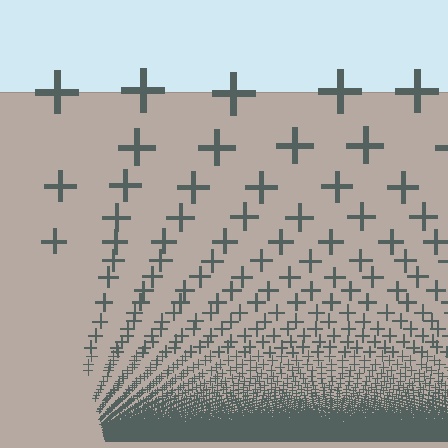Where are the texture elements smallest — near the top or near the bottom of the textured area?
Near the bottom.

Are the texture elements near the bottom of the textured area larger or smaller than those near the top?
Smaller. The gradient is inverted — elements near the bottom are smaller and denser.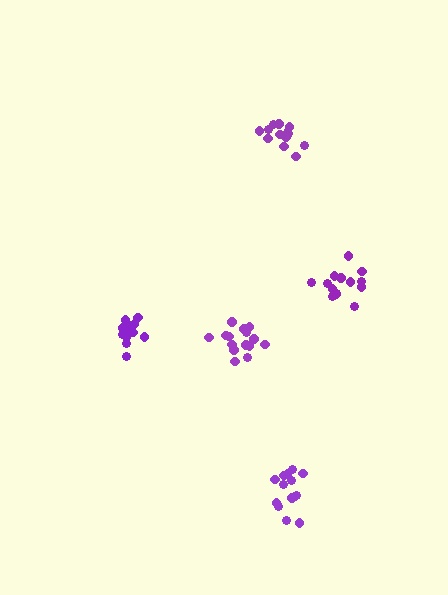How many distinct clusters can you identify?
There are 5 distinct clusters.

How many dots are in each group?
Group 1: 14 dots, Group 2: 12 dots, Group 3: 16 dots, Group 4: 14 dots, Group 5: 14 dots (70 total).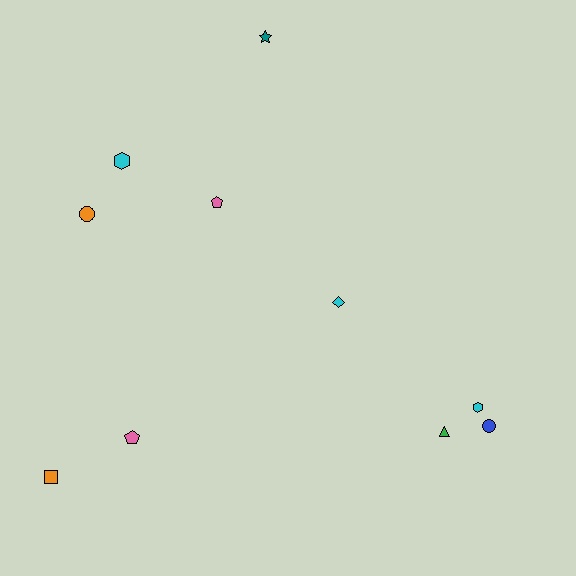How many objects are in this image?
There are 10 objects.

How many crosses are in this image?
There are no crosses.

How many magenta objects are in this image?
There are no magenta objects.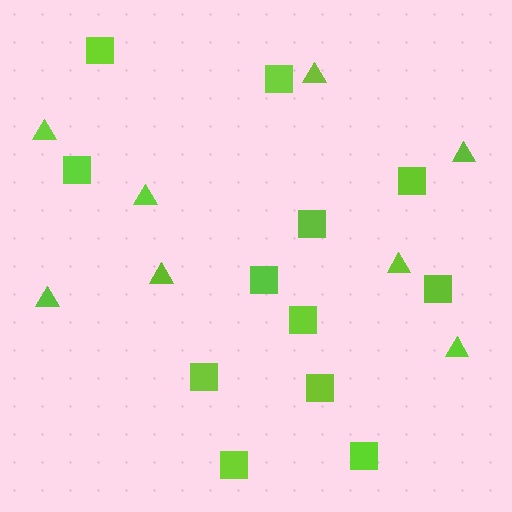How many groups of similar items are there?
There are 2 groups: one group of squares (12) and one group of triangles (8).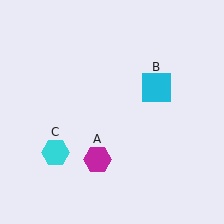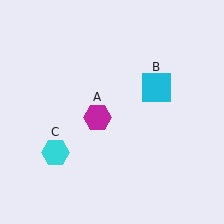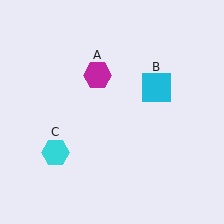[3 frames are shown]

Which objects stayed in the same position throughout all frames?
Cyan square (object B) and cyan hexagon (object C) remained stationary.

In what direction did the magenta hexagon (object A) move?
The magenta hexagon (object A) moved up.